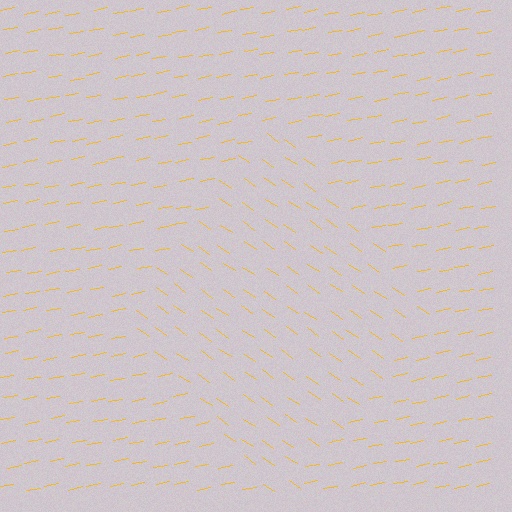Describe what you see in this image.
The image is filled with small yellow line segments. A diamond region in the image has lines oriented differently from the surrounding lines, creating a visible texture boundary.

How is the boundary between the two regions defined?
The boundary is defined purely by a change in line orientation (approximately 45 degrees difference). All lines are the same color and thickness.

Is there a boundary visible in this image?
Yes, there is a texture boundary formed by a change in line orientation.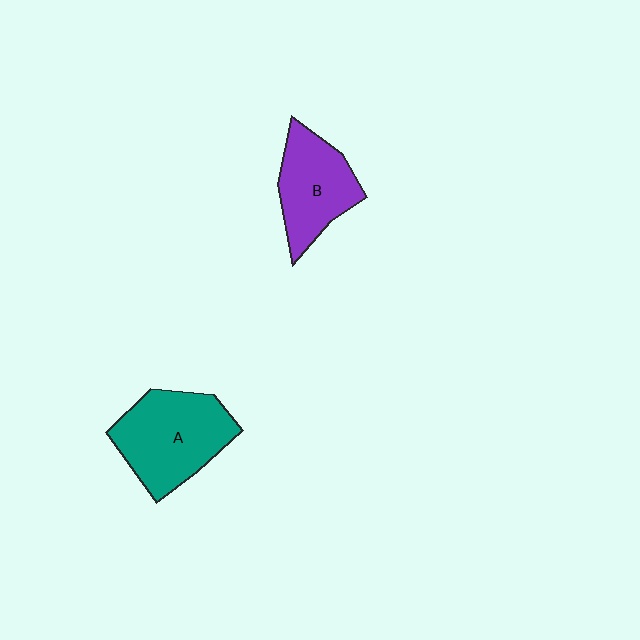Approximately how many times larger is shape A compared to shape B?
Approximately 1.3 times.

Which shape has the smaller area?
Shape B (purple).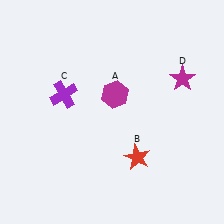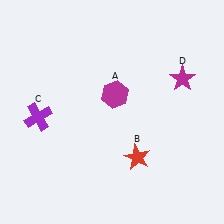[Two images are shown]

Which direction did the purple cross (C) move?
The purple cross (C) moved left.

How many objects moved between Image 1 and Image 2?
1 object moved between the two images.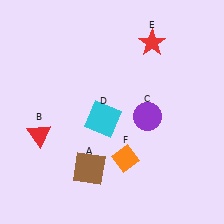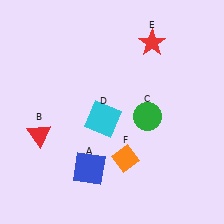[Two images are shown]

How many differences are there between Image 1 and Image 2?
There are 2 differences between the two images.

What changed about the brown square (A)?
In Image 1, A is brown. In Image 2, it changed to blue.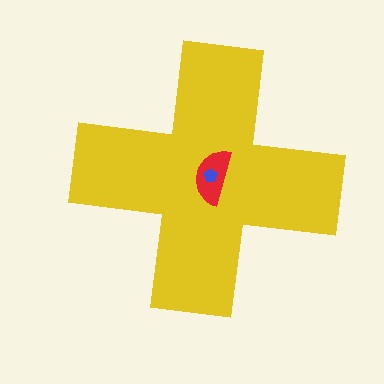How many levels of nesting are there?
3.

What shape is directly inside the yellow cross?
The red semicircle.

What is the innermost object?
The blue pentagon.